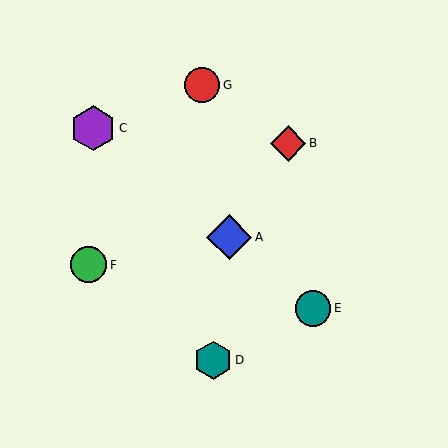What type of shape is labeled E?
Shape E is a teal circle.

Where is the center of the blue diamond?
The center of the blue diamond is at (229, 237).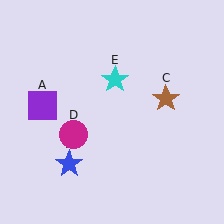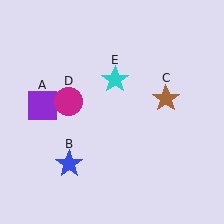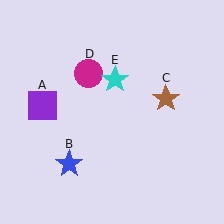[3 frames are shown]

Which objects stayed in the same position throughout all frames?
Purple square (object A) and blue star (object B) and brown star (object C) and cyan star (object E) remained stationary.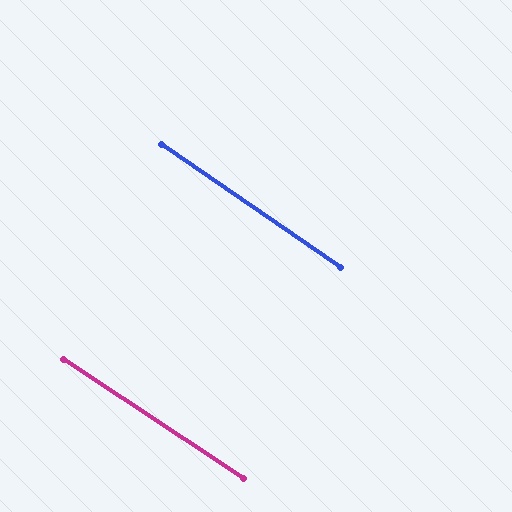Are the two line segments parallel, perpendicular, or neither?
Parallel — their directions differ by only 1.0°.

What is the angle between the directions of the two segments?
Approximately 1 degree.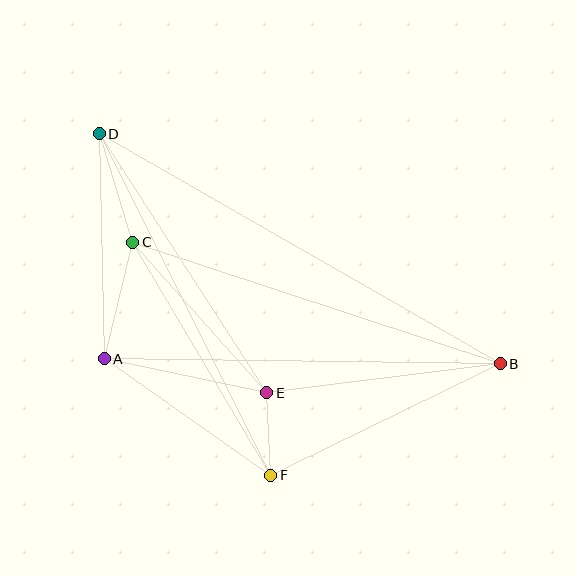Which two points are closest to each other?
Points E and F are closest to each other.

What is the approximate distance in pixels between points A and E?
The distance between A and E is approximately 166 pixels.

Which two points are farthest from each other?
Points B and D are farthest from each other.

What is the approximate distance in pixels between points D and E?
The distance between D and E is approximately 309 pixels.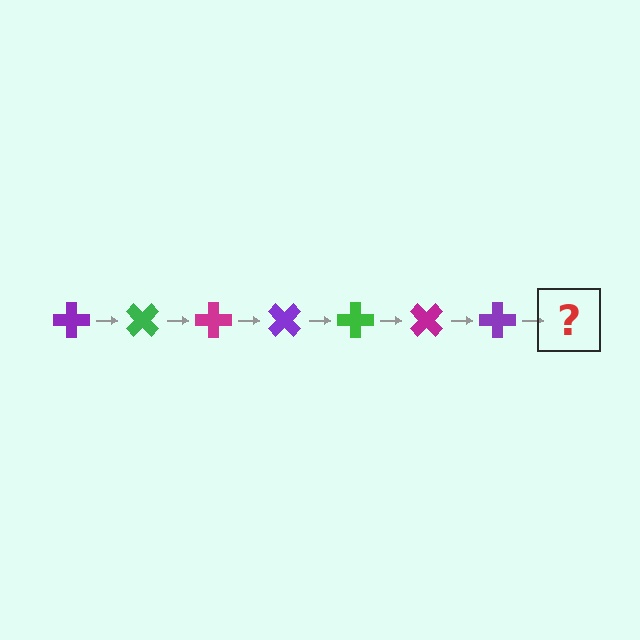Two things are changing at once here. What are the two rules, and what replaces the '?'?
The two rules are that it rotates 45 degrees each step and the color cycles through purple, green, and magenta. The '?' should be a green cross, rotated 315 degrees from the start.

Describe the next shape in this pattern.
It should be a green cross, rotated 315 degrees from the start.